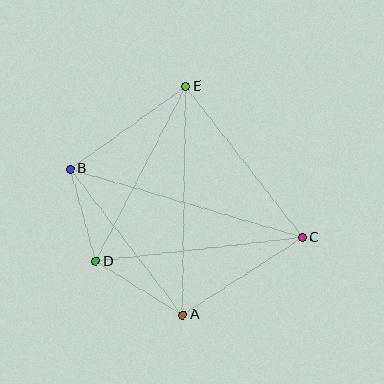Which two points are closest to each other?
Points B and D are closest to each other.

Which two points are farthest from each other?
Points B and C are farthest from each other.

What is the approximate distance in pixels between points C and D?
The distance between C and D is approximately 208 pixels.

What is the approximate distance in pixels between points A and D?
The distance between A and D is approximately 102 pixels.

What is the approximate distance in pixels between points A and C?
The distance between A and C is approximately 143 pixels.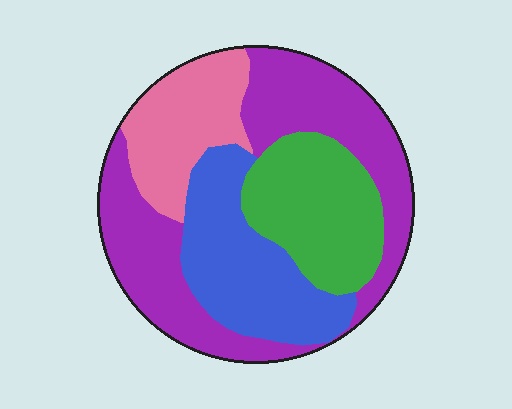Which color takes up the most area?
Purple, at roughly 40%.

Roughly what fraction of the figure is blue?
Blue covers 23% of the figure.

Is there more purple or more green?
Purple.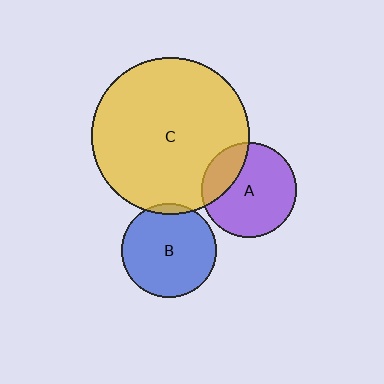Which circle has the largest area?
Circle C (yellow).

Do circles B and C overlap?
Yes.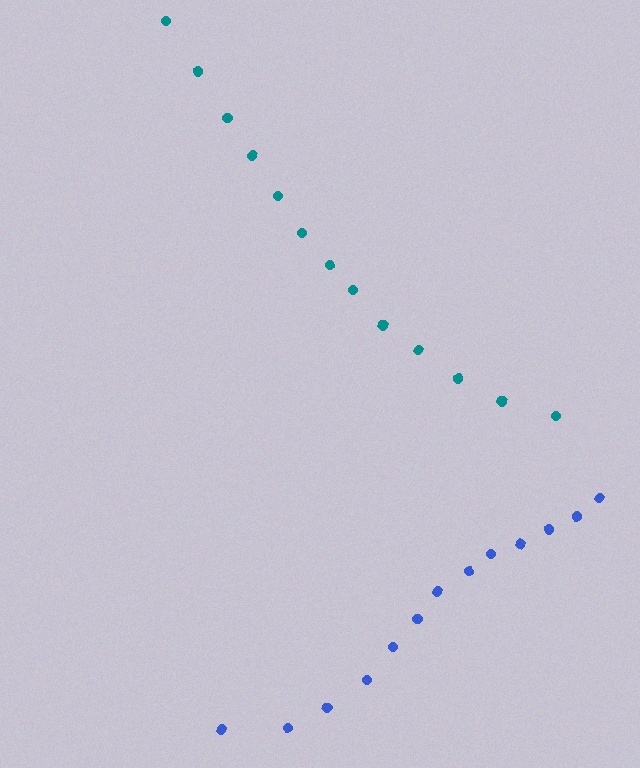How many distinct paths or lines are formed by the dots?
There are 2 distinct paths.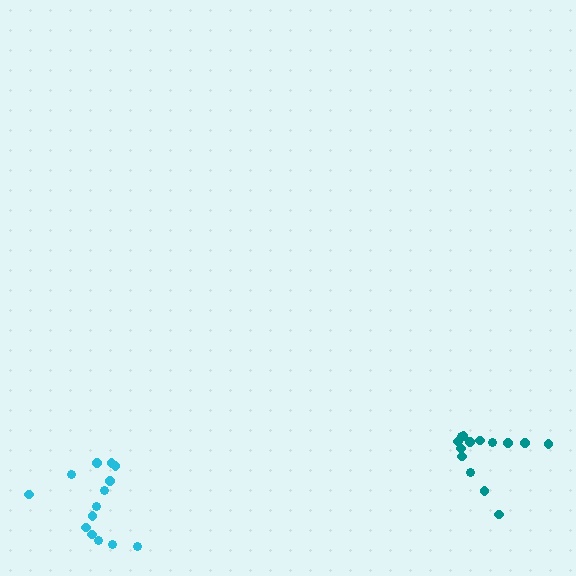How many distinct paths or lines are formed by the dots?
There are 2 distinct paths.